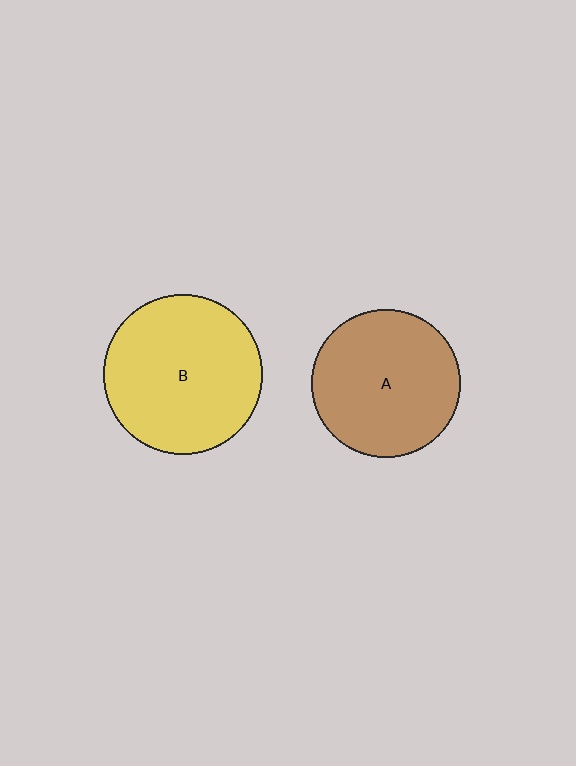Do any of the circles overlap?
No, none of the circles overlap.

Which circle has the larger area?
Circle B (yellow).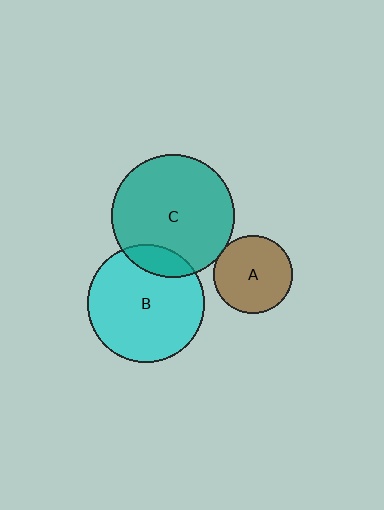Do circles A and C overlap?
Yes.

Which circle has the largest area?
Circle C (teal).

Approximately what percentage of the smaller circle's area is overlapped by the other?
Approximately 5%.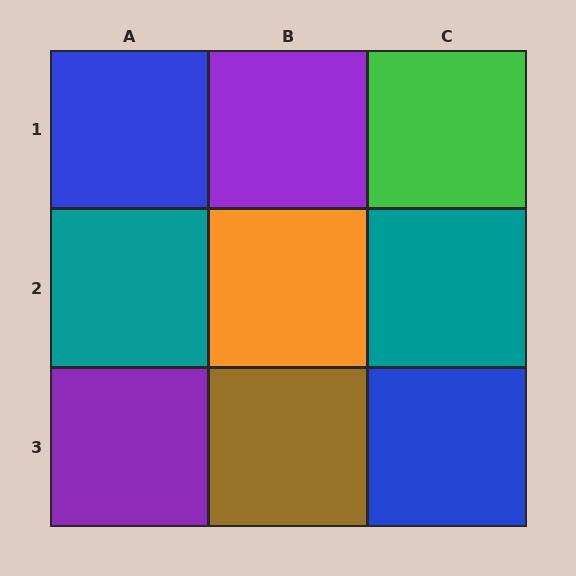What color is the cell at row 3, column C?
Blue.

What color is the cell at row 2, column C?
Teal.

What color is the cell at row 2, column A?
Teal.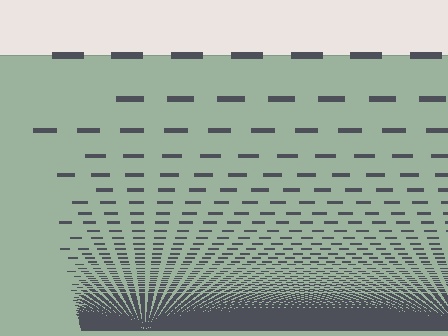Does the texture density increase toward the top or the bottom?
Density increases toward the bottom.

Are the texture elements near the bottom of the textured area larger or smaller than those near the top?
Smaller. The gradient is inverted — elements near the bottom are smaller and denser.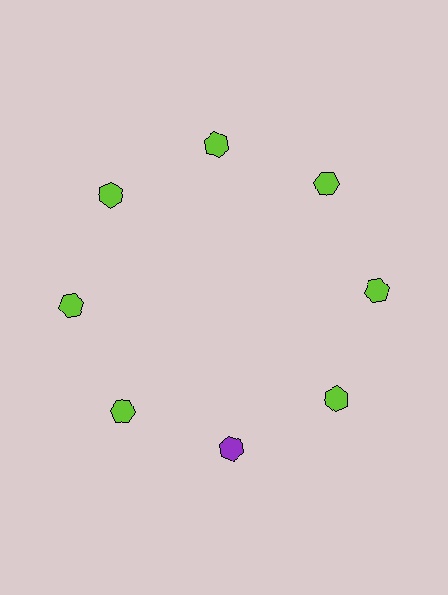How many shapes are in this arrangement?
There are 8 shapes arranged in a ring pattern.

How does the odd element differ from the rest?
It has a different color: purple instead of lime.